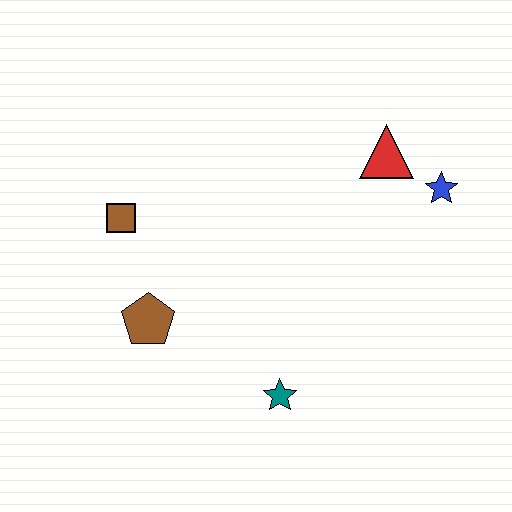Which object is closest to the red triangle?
The blue star is closest to the red triangle.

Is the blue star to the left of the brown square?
No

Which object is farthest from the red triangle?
The brown pentagon is farthest from the red triangle.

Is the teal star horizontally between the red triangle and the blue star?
No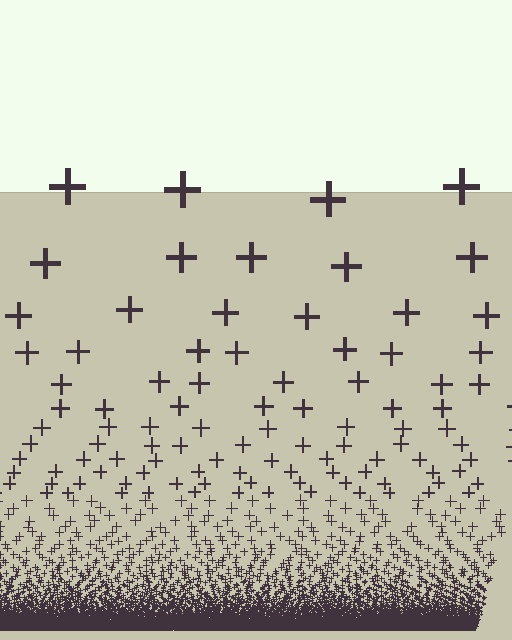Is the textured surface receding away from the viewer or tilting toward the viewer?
The surface appears to tilt toward the viewer. Texture elements get larger and sparser toward the top.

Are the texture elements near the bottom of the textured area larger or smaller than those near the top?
Smaller. The gradient is inverted — elements near the bottom are smaller and denser.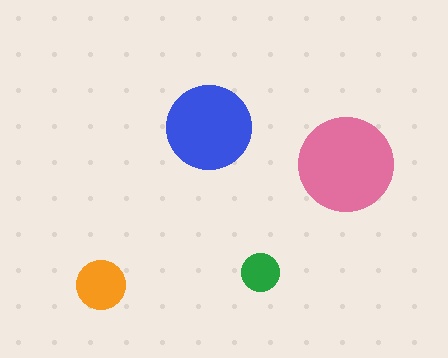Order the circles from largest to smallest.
the pink one, the blue one, the orange one, the green one.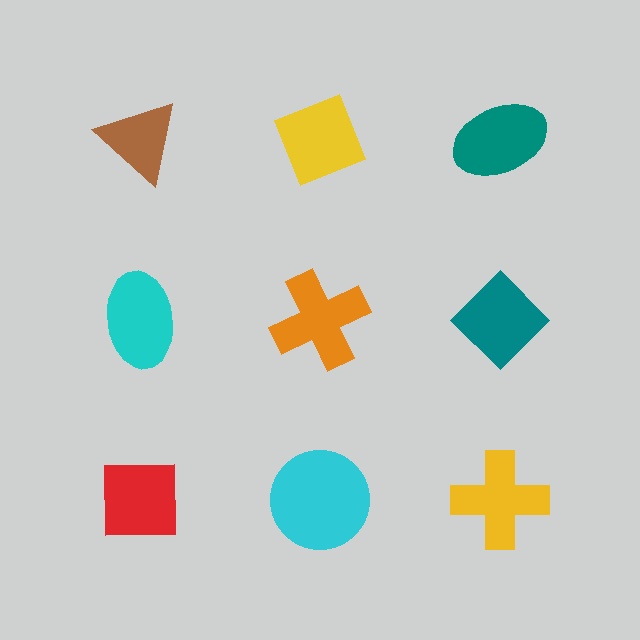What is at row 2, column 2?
An orange cross.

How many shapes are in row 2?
3 shapes.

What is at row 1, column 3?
A teal ellipse.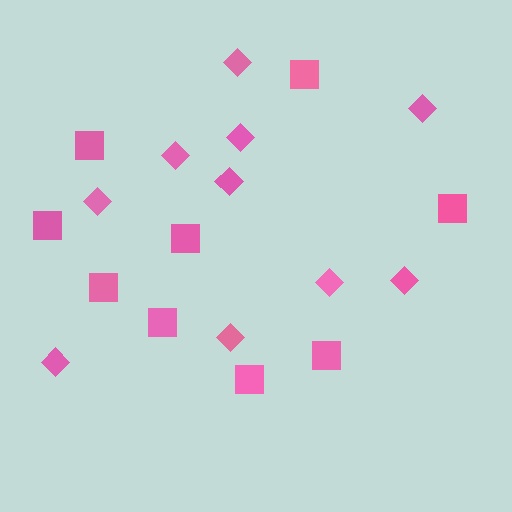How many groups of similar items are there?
There are 2 groups: one group of diamonds (10) and one group of squares (9).